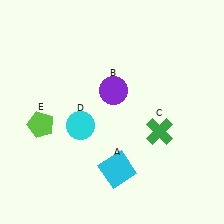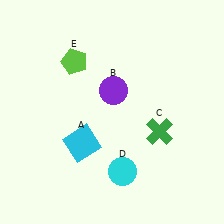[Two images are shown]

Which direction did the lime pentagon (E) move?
The lime pentagon (E) moved up.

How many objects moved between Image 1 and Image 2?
3 objects moved between the two images.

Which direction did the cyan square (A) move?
The cyan square (A) moved left.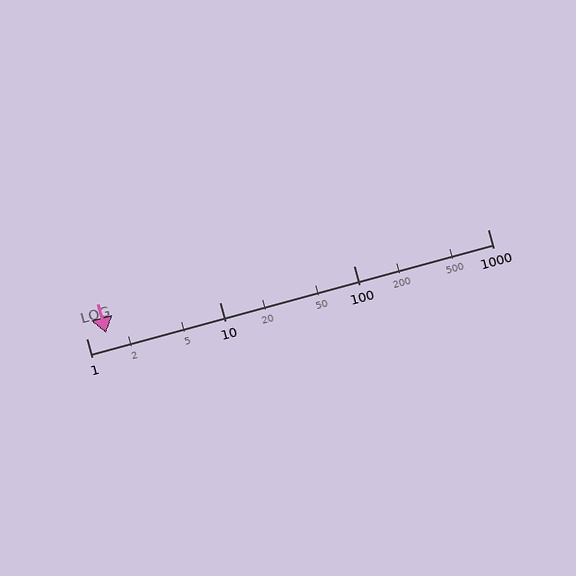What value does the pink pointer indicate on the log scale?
The pointer indicates approximately 1.4.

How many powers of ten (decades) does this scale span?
The scale spans 3 decades, from 1 to 1000.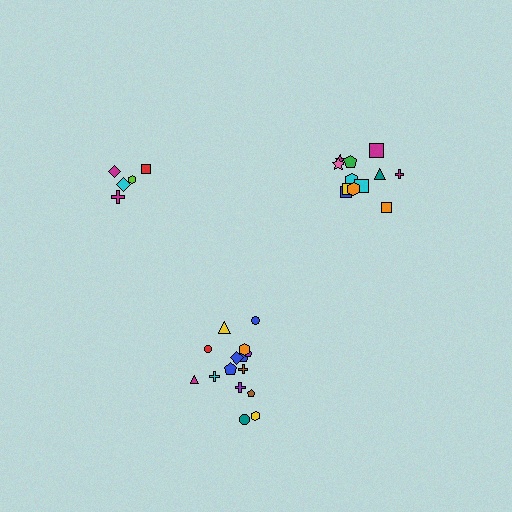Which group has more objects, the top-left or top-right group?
The top-right group.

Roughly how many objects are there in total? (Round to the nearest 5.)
Roughly 30 objects in total.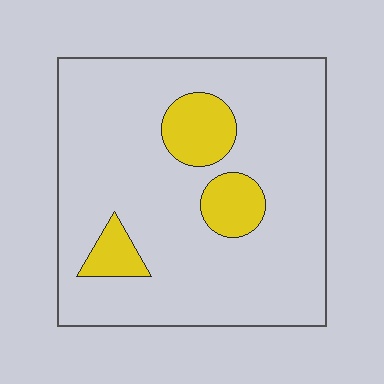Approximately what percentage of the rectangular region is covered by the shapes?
Approximately 15%.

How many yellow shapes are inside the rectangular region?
3.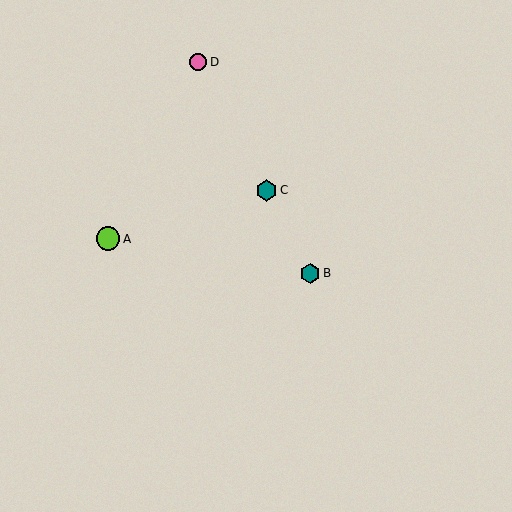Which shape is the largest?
The lime circle (labeled A) is the largest.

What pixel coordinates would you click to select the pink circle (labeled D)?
Click at (198, 62) to select the pink circle D.